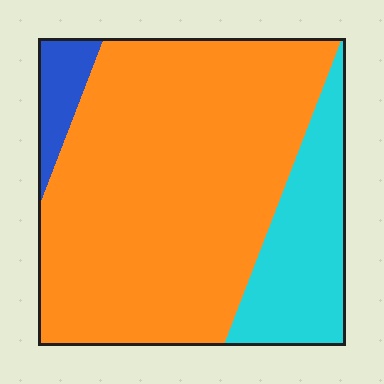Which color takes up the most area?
Orange, at roughly 75%.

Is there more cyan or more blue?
Cyan.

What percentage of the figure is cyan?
Cyan takes up less than a quarter of the figure.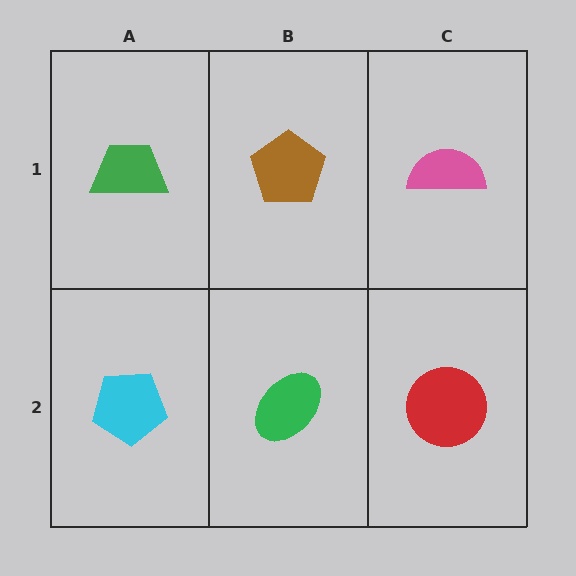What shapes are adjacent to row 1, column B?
A green ellipse (row 2, column B), a green trapezoid (row 1, column A), a pink semicircle (row 1, column C).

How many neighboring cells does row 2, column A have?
2.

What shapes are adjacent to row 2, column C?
A pink semicircle (row 1, column C), a green ellipse (row 2, column B).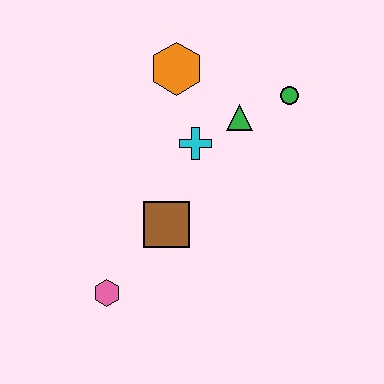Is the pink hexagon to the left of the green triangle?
Yes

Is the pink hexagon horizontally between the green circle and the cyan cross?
No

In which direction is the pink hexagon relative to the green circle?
The pink hexagon is below the green circle.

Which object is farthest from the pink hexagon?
The green circle is farthest from the pink hexagon.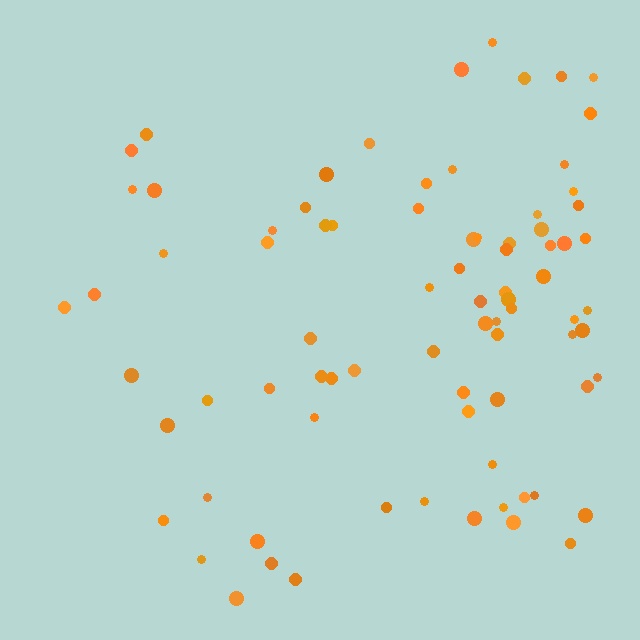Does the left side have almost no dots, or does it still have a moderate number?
Still a moderate number, just noticeably fewer than the right.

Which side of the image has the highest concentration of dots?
The right.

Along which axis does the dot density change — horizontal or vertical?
Horizontal.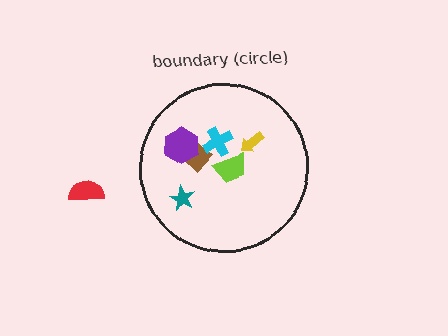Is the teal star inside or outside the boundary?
Inside.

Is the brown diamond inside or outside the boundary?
Inside.